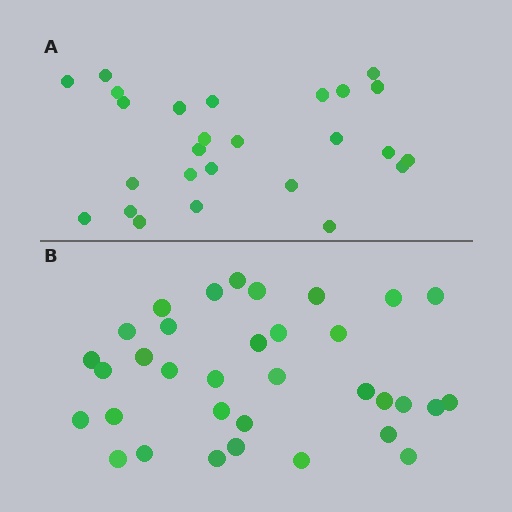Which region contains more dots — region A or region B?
Region B (the bottom region) has more dots.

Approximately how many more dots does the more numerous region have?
Region B has roughly 8 or so more dots than region A.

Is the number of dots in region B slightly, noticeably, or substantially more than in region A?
Region B has noticeably more, but not dramatically so. The ratio is roughly 1.3 to 1.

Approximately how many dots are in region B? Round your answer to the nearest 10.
About 30 dots. (The exact count is 34, which rounds to 30.)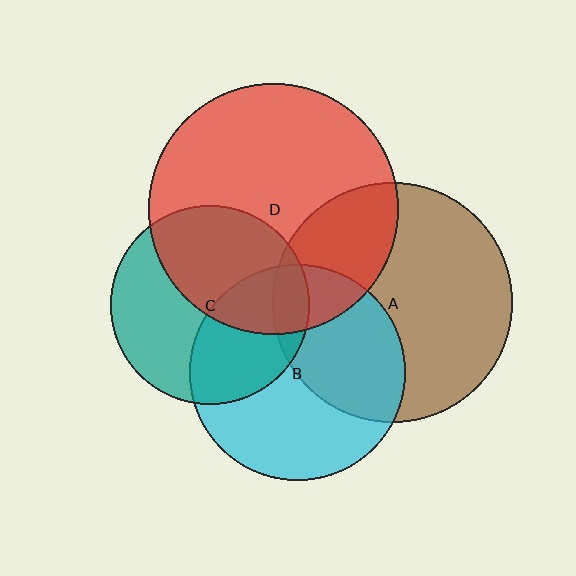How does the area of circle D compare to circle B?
Approximately 1.3 times.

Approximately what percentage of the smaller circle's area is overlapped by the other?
Approximately 30%.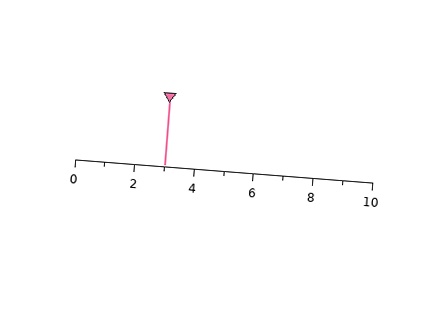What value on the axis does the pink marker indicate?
The marker indicates approximately 3.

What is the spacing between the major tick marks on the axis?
The major ticks are spaced 2 apart.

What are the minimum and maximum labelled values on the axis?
The axis runs from 0 to 10.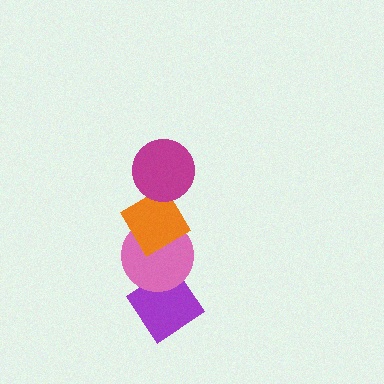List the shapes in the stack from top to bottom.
From top to bottom: the magenta circle, the orange diamond, the pink circle, the purple diamond.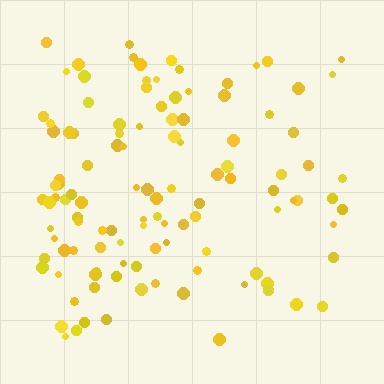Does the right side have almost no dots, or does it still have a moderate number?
Still a moderate number, just noticeably fewer than the left.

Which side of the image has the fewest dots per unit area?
The right.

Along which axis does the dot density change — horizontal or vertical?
Horizontal.